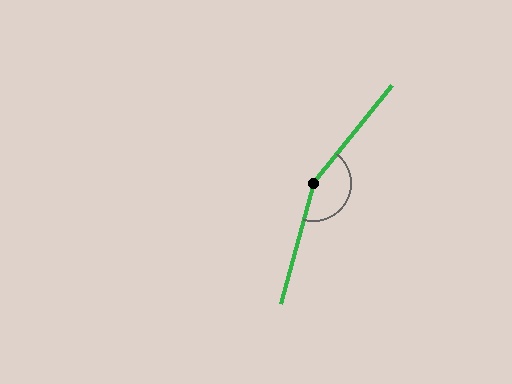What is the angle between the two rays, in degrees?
Approximately 156 degrees.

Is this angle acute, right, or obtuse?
It is obtuse.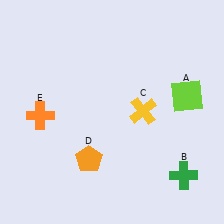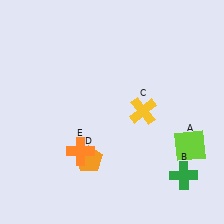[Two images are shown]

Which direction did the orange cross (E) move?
The orange cross (E) moved right.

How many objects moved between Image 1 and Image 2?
2 objects moved between the two images.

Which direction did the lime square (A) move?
The lime square (A) moved down.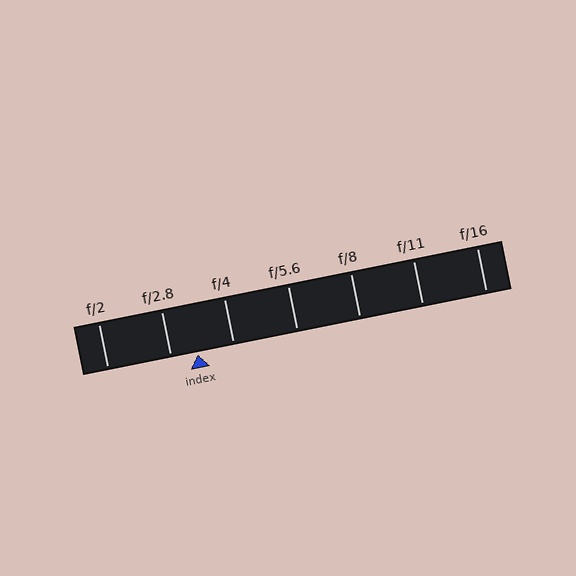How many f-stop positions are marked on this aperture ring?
There are 7 f-stop positions marked.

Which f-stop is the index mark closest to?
The index mark is closest to f/2.8.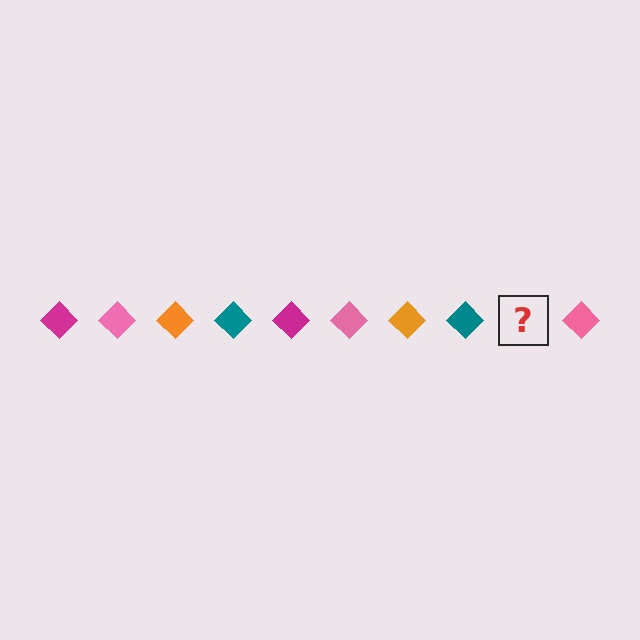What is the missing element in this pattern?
The missing element is a magenta diamond.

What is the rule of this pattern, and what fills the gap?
The rule is that the pattern cycles through magenta, pink, orange, teal diamonds. The gap should be filled with a magenta diamond.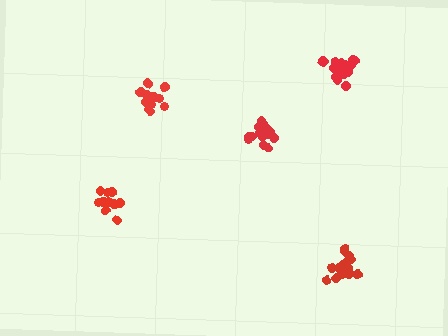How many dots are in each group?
Group 1: 16 dots, Group 2: 15 dots, Group 3: 19 dots, Group 4: 18 dots, Group 5: 13 dots (81 total).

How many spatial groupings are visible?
There are 5 spatial groupings.